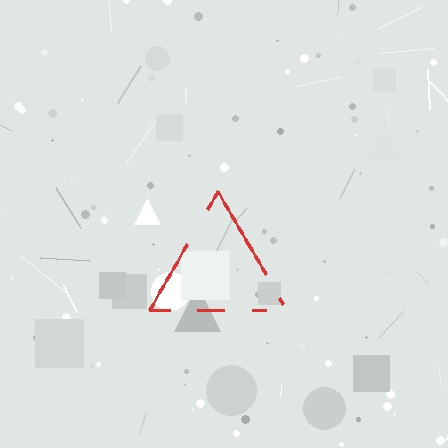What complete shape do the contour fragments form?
The contour fragments form a triangle.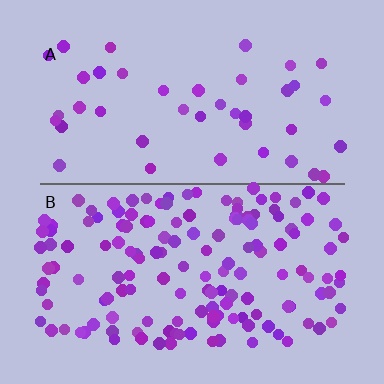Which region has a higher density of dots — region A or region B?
B (the bottom).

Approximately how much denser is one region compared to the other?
Approximately 3.5× — region B over region A.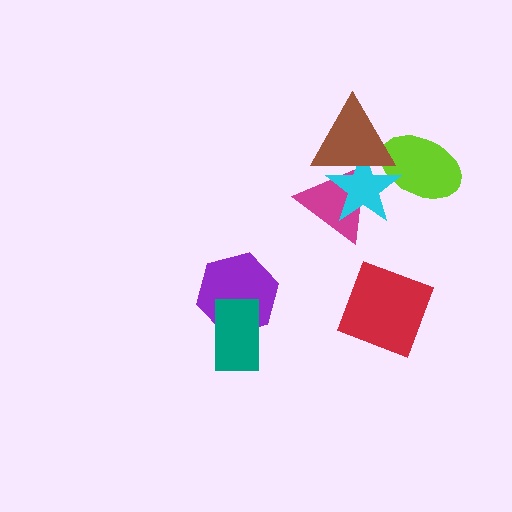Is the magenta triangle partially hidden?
Yes, it is partially covered by another shape.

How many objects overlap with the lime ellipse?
2 objects overlap with the lime ellipse.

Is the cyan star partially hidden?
Yes, it is partially covered by another shape.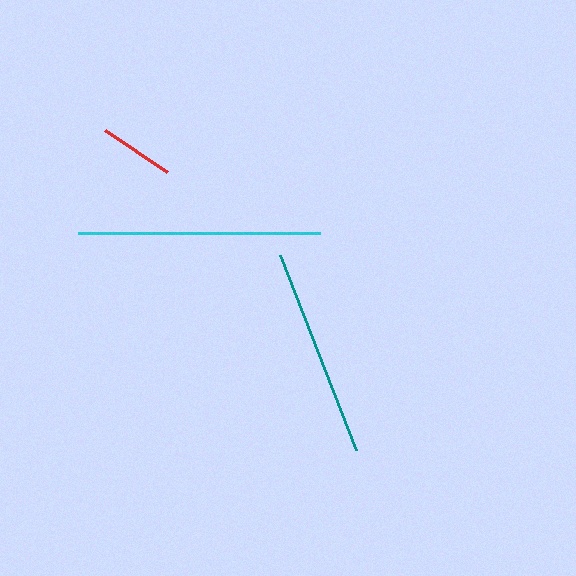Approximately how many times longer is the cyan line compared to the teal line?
The cyan line is approximately 1.2 times the length of the teal line.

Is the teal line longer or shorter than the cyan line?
The cyan line is longer than the teal line.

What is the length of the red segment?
The red segment is approximately 75 pixels long.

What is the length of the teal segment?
The teal segment is approximately 209 pixels long.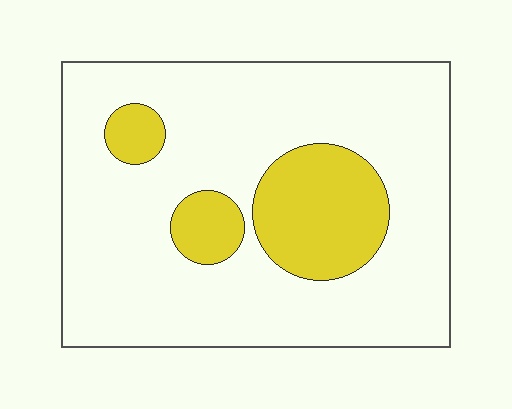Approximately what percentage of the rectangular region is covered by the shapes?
Approximately 20%.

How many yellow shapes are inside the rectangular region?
3.